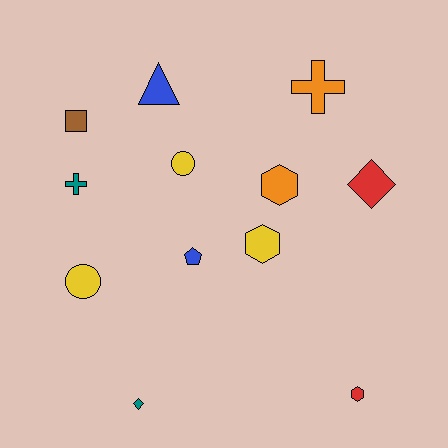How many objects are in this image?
There are 12 objects.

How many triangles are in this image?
There is 1 triangle.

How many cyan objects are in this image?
There are no cyan objects.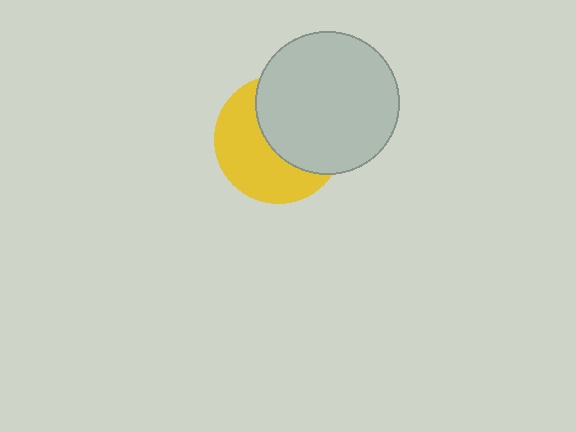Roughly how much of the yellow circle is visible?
About half of it is visible (roughly 50%).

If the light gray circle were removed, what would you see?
You would see the complete yellow circle.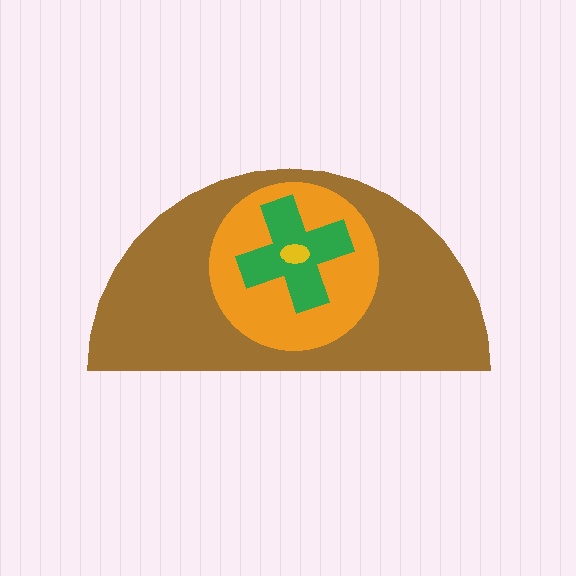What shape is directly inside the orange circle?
The green cross.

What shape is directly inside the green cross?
The yellow ellipse.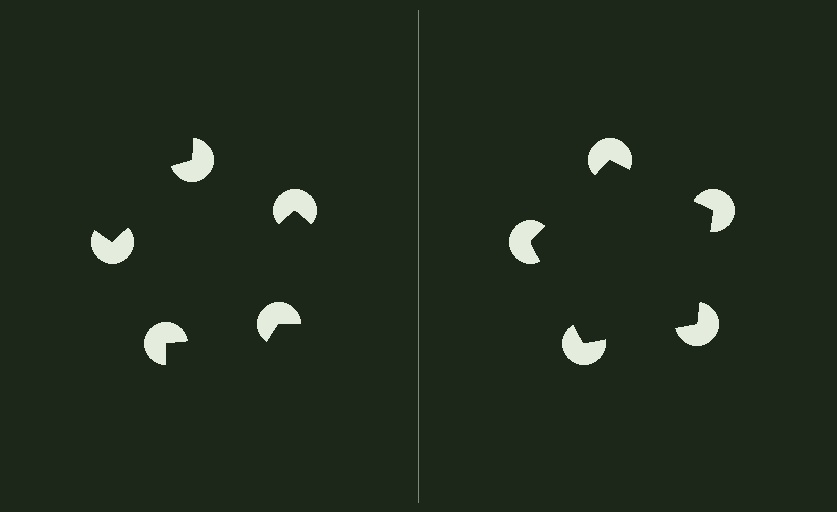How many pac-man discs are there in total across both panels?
10 — 5 on each side.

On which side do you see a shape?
An illusory pentagon appears on the right side. On the left side the wedge cuts are rotated, so no coherent shape forms.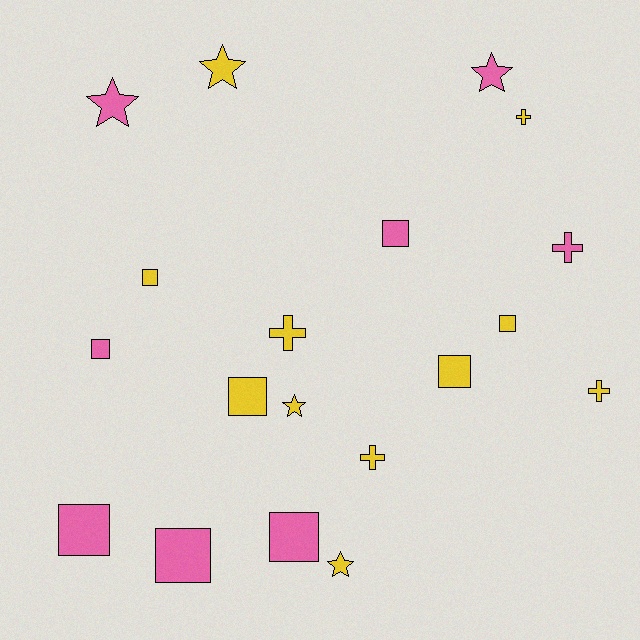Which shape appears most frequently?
Square, with 9 objects.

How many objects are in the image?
There are 19 objects.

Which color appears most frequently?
Yellow, with 11 objects.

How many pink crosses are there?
There is 1 pink cross.